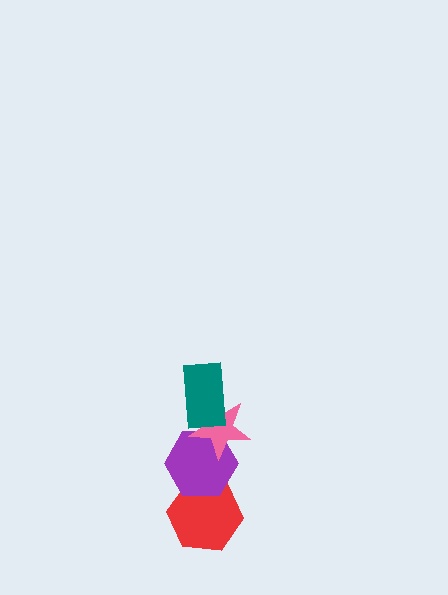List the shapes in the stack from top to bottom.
From top to bottom: the teal rectangle, the pink star, the purple hexagon, the red hexagon.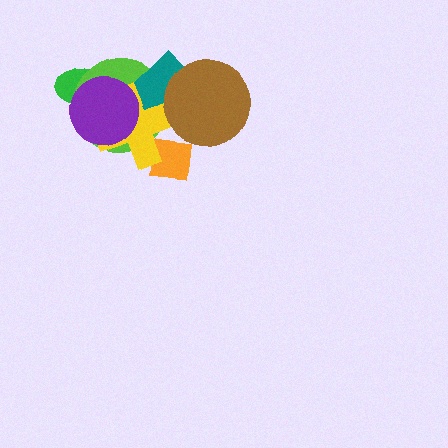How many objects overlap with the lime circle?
4 objects overlap with the lime circle.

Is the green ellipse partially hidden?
Yes, it is partially covered by another shape.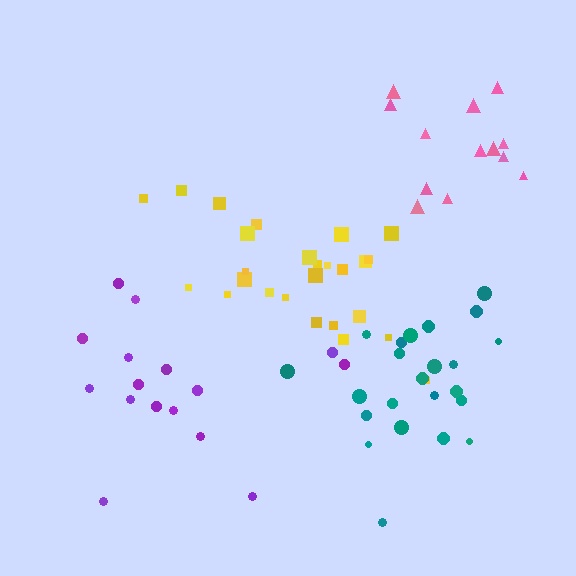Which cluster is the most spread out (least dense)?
Pink.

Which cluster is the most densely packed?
Teal.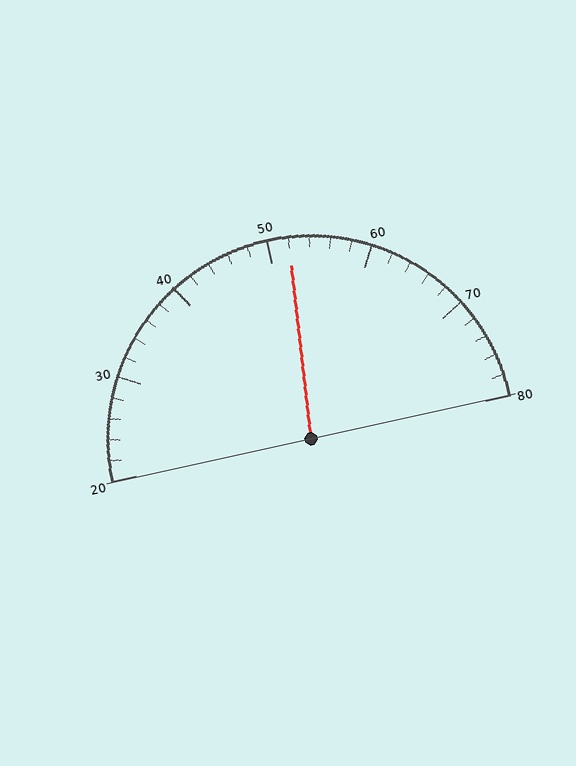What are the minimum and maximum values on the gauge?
The gauge ranges from 20 to 80.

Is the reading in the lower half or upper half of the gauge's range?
The reading is in the upper half of the range (20 to 80).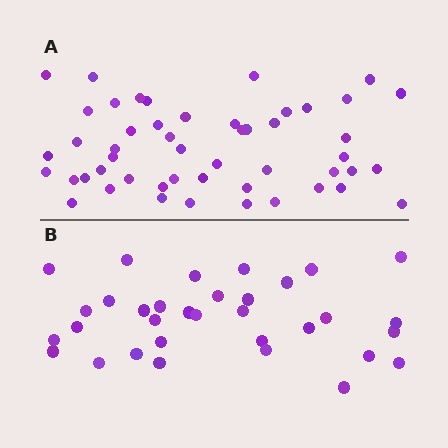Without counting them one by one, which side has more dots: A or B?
Region A (the top region) has more dots.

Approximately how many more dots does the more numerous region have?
Region A has approximately 15 more dots than region B.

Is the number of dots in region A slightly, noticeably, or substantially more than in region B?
Region A has substantially more. The ratio is roughly 1.5 to 1.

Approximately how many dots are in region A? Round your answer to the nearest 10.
About 50 dots.